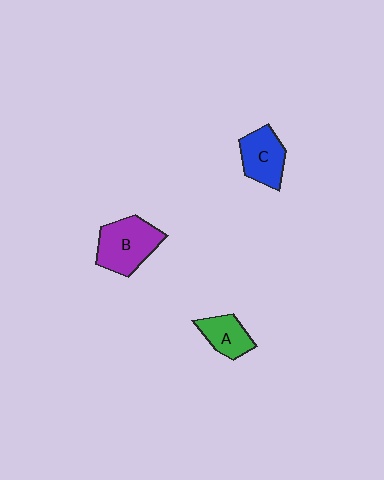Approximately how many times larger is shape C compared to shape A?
Approximately 1.3 times.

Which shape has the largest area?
Shape B (purple).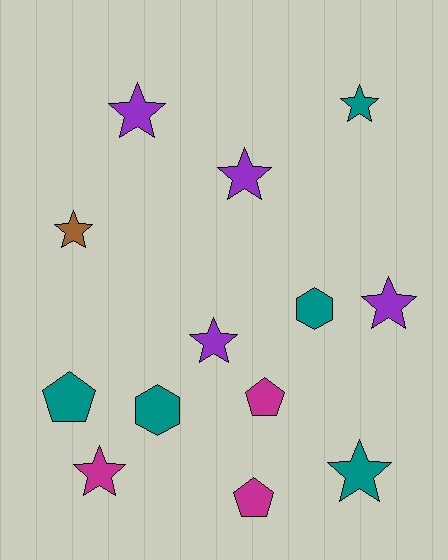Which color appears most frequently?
Teal, with 5 objects.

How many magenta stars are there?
There is 1 magenta star.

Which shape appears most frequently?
Star, with 8 objects.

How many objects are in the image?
There are 13 objects.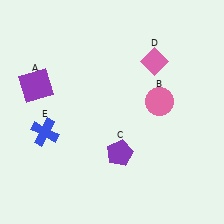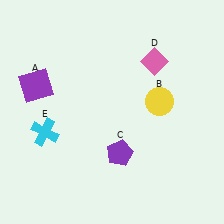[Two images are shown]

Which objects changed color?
B changed from pink to yellow. E changed from blue to cyan.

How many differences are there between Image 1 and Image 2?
There are 2 differences between the two images.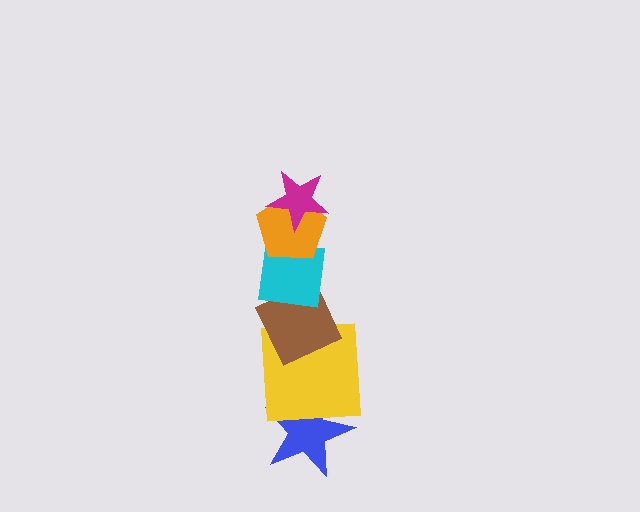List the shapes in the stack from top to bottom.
From top to bottom: the magenta star, the orange pentagon, the cyan square, the brown diamond, the yellow square, the blue star.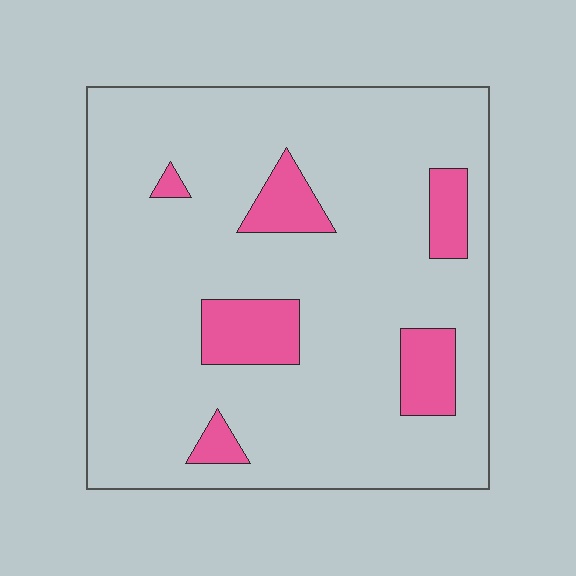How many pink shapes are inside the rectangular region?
6.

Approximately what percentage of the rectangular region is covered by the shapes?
Approximately 15%.